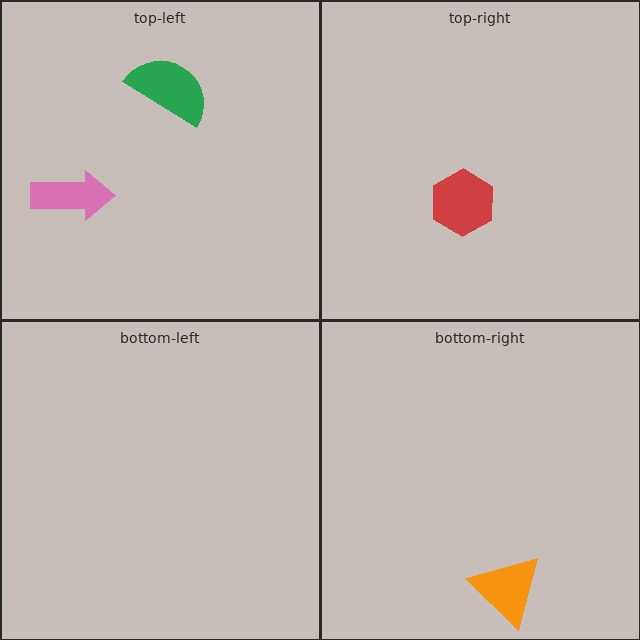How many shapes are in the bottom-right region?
1.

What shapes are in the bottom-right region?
The orange triangle.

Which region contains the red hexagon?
The top-right region.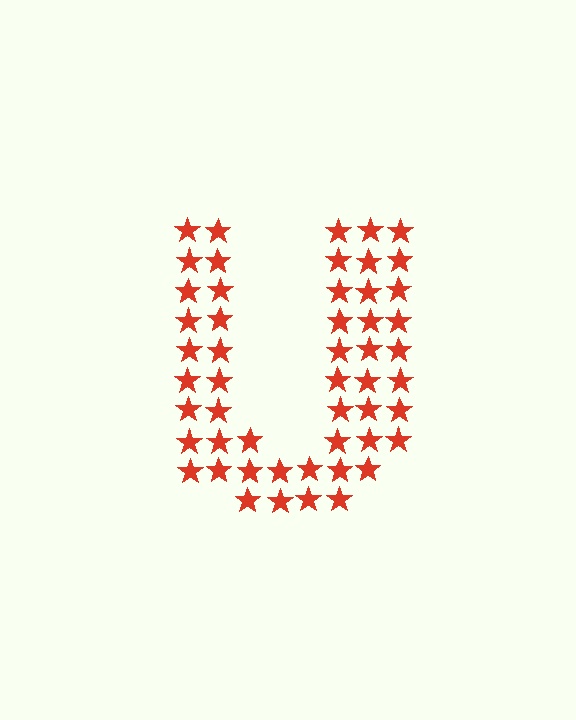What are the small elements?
The small elements are stars.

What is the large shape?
The large shape is the letter U.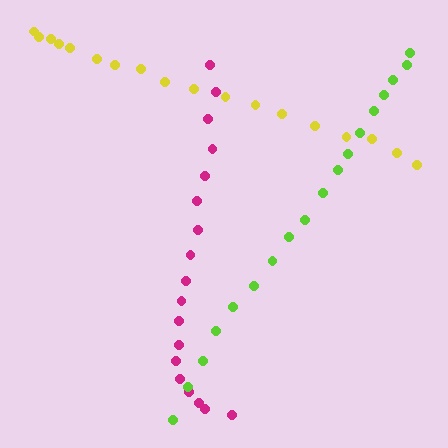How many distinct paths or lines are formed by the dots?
There are 3 distinct paths.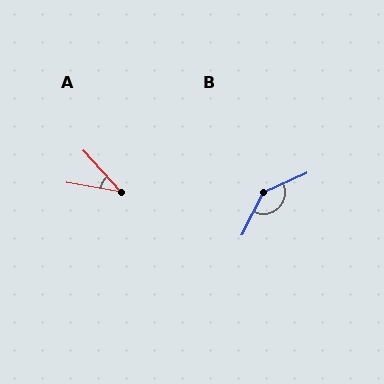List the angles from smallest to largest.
A (38°), B (140°).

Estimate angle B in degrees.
Approximately 140 degrees.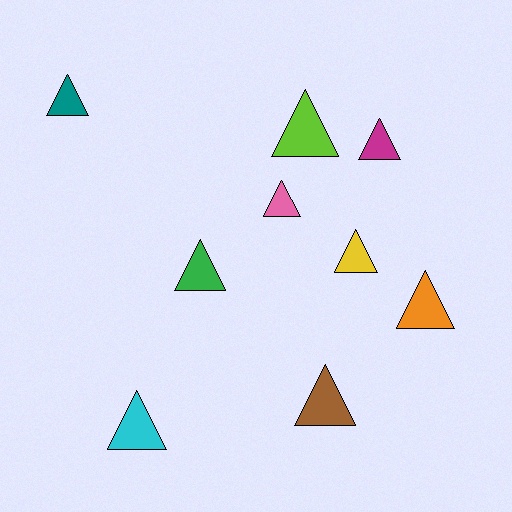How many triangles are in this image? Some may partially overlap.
There are 9 triangles.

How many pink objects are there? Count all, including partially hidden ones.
There is 1 pink object.